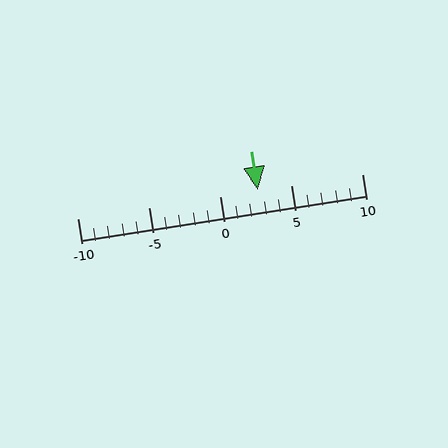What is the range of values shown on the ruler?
The ruler shows values from -10 to 10.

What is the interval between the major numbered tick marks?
The major tick marks are spaced 5 units apart.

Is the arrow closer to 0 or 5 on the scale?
The arrow is closer to 5.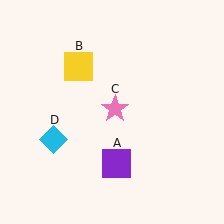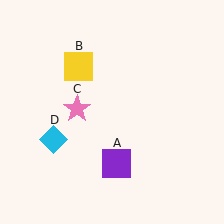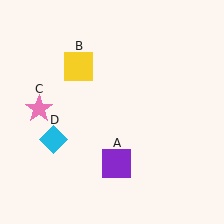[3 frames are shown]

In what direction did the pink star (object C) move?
The pink star (object C) moved left.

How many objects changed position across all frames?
1 object changed position: pink star (object C).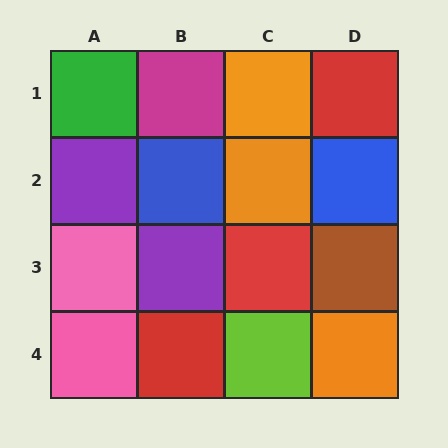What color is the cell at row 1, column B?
Magenta.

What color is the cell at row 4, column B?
Red.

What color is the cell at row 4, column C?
Lime.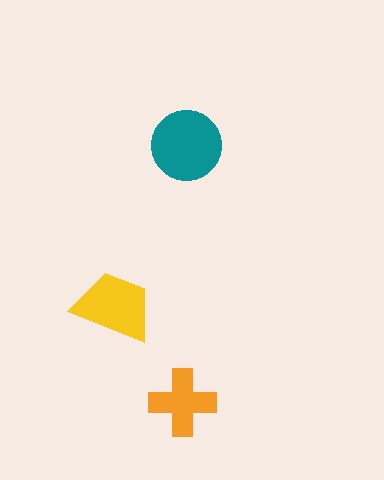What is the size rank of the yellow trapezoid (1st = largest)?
2nd.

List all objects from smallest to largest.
The orange cross, the yellow trapezoid, the teal circle.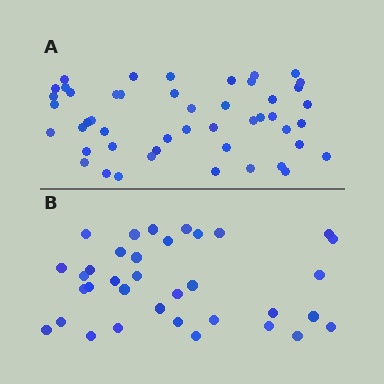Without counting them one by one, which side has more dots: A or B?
Region A (the top region) has more dots.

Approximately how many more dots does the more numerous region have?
Region A has approximately 15 more dots than region B.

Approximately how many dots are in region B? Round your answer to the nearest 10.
About 40 dots. (The exact count is 35, which rounds to 40.)